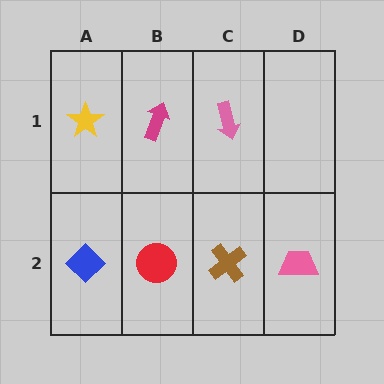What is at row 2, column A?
A blue diamond.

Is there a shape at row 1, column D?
No, that cell is empty.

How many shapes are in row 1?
3 shapes.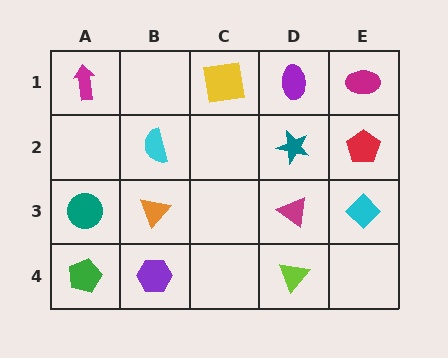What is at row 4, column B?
A purple hexagon.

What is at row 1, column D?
A purple ellipse.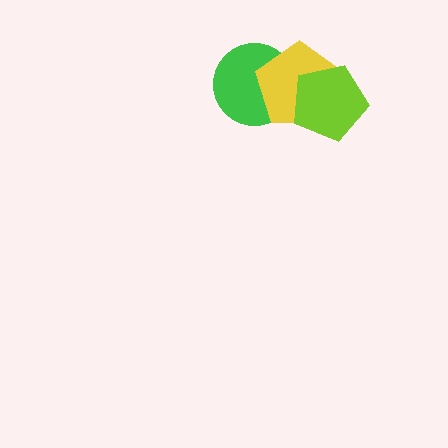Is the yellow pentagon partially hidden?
Yes, it is partially covered by another shape.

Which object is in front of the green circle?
The yellow pentagon is in front of the green circle.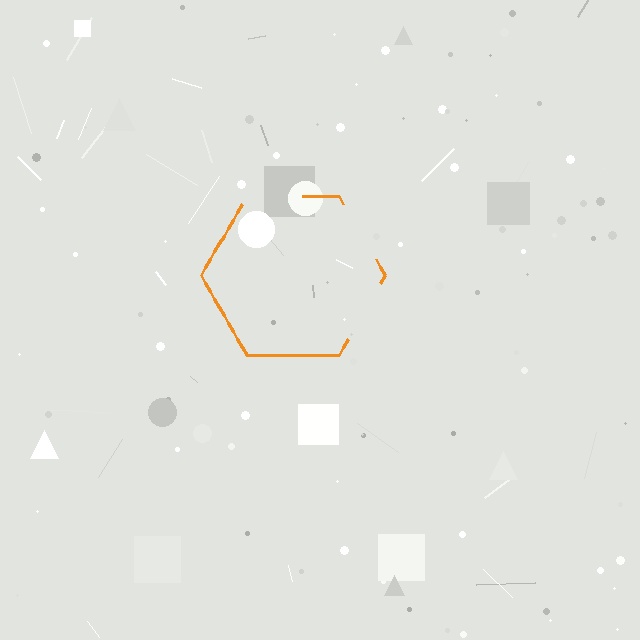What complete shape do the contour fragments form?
The contour fragments form a hexagon.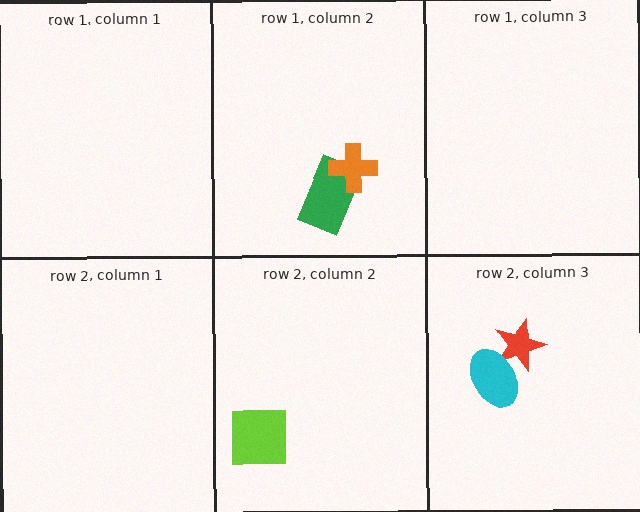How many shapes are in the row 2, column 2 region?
1.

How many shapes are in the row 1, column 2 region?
2.